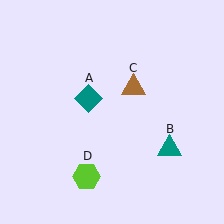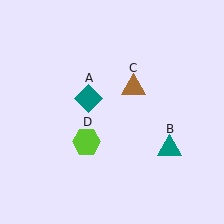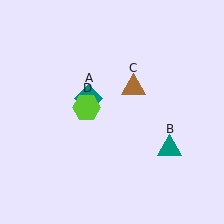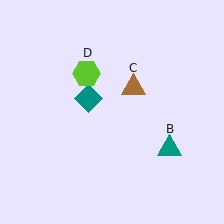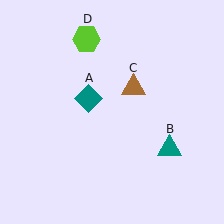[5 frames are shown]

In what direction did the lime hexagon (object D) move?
The lime hexagon (object D) moved up.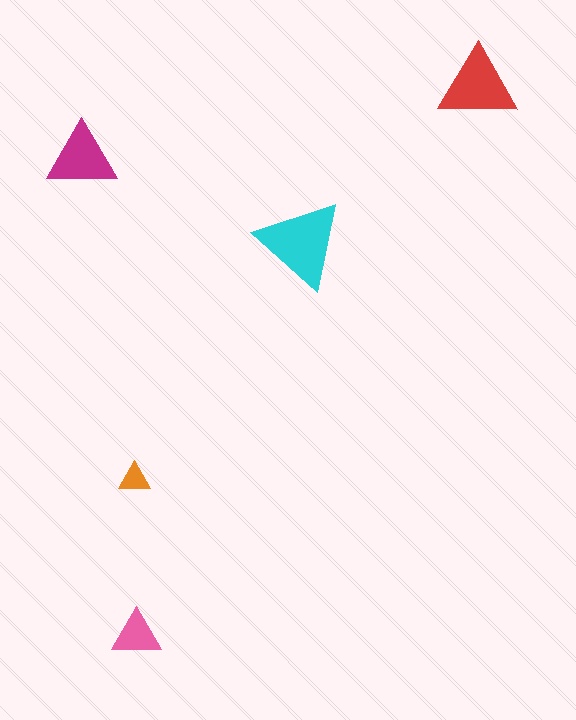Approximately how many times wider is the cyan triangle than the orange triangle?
About 3 times wider.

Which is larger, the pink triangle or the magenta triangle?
The magenta one.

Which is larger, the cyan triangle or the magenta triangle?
The cyan one.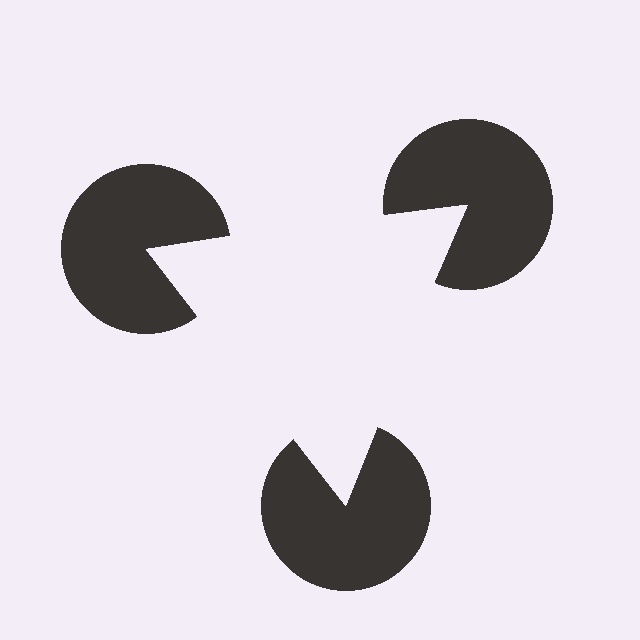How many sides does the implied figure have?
3 sides.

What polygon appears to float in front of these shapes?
An illusory triangle — its edges are inferred from the aligned wedge cuts in the pac-man discs, not physically drawn.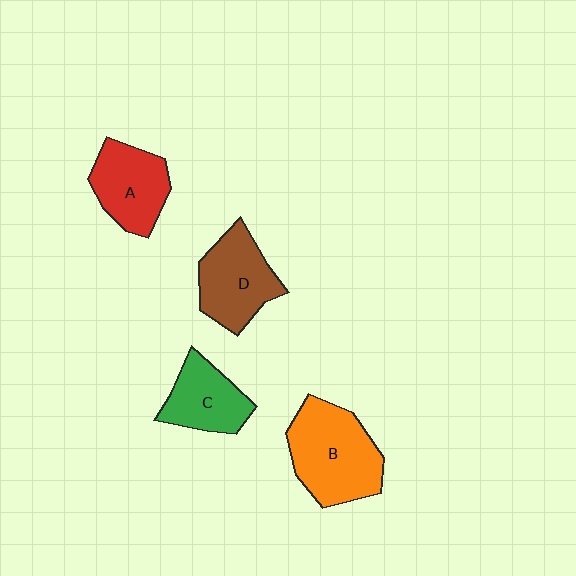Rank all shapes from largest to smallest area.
From largest to smallest: B (orange), D (brown), A (red), C (green).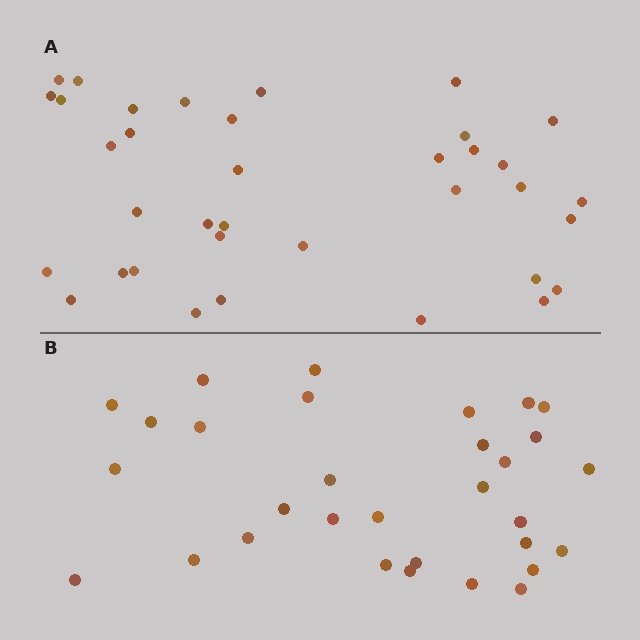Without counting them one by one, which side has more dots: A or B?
Region A (the top region) has more dots.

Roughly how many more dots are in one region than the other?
Region A has about 5 more dots than region B.